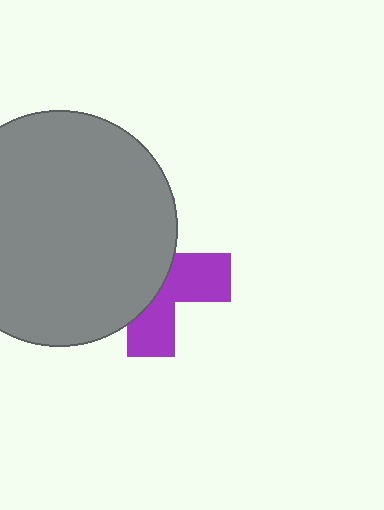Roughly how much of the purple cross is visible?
A small part of it is visible (roughly 42%).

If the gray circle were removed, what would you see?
You would see the complete purple cross.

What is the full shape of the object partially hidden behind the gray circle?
The partially hidden object is a purple cross.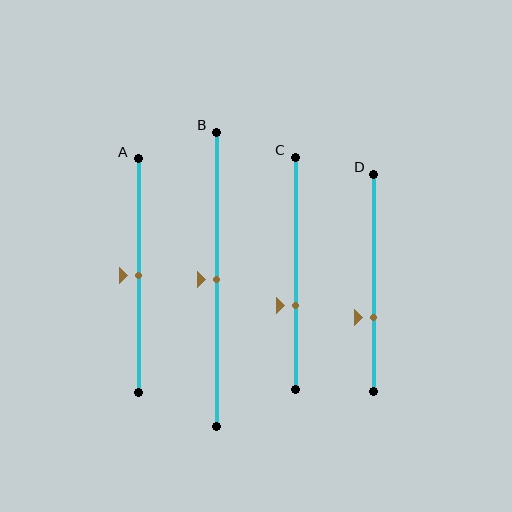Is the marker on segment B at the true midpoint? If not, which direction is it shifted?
Yes, the marker on segment B is at the true midpoint.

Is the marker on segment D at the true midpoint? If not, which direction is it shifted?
No, the marker on segment D is shifted downward by about 16% of the segment length.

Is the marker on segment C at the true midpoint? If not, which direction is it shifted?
No, the marker on segment C is shifted downward by about 14% of the segment length.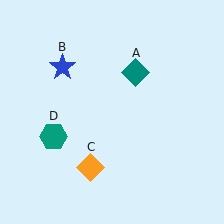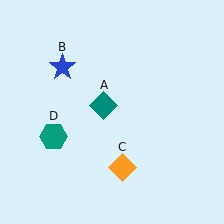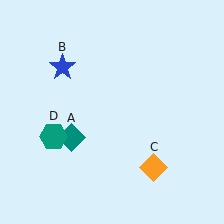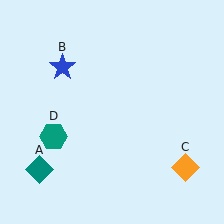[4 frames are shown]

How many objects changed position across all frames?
2 objects changed position: teal diamond (object A), orange diamond (object C).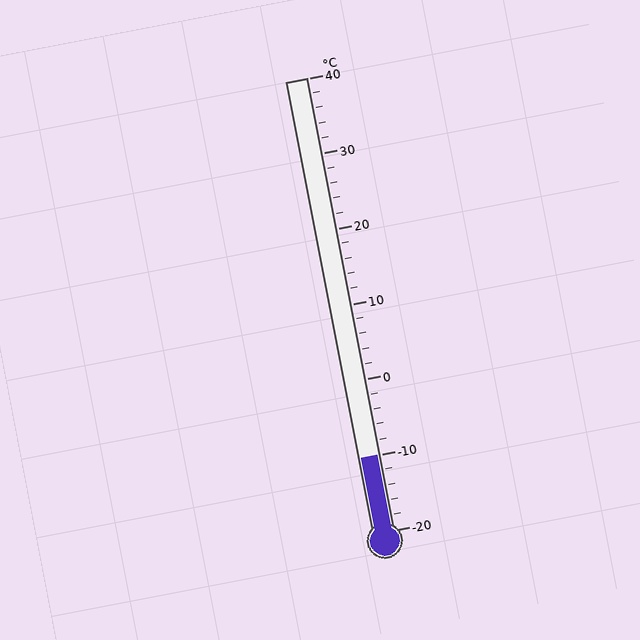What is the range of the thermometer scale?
The thermometer scale ranges from -20°C to 40°C.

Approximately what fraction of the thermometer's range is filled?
The thermometer is filled to approximately 15% of its range.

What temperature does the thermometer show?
The thermometer shows approximately -10°C.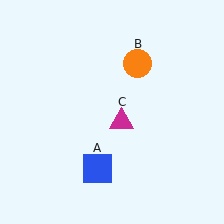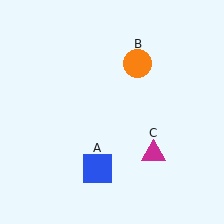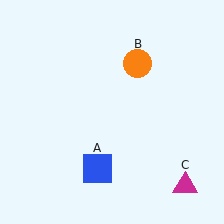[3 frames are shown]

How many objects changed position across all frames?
1 object changed position: magenta triangle (object C).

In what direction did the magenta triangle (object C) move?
The magenta triangle (object C) moved down and to the right.